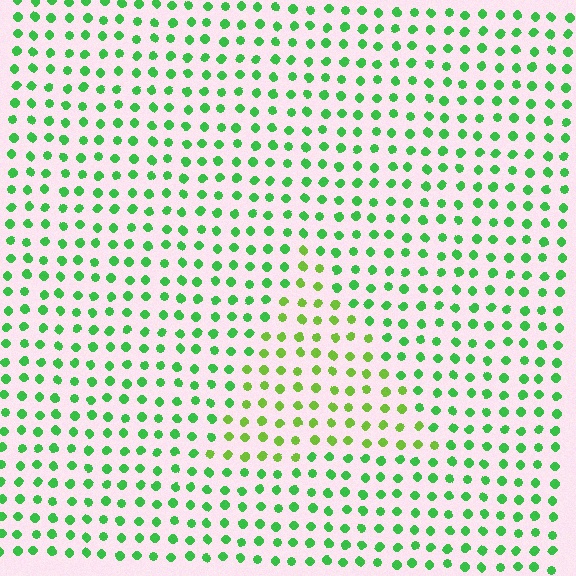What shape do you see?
I see a triangle.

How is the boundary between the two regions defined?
The boundary is defined purely by a slight shift in hue (about 32 degrees). Spacing, size, and orientation are identical on both sides.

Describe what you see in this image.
The image is filled with small green elements in a uniform arrangement. A triangle-shaped region is visible where the elements are tinted to a slightly different hue, forming a subtle color boundary.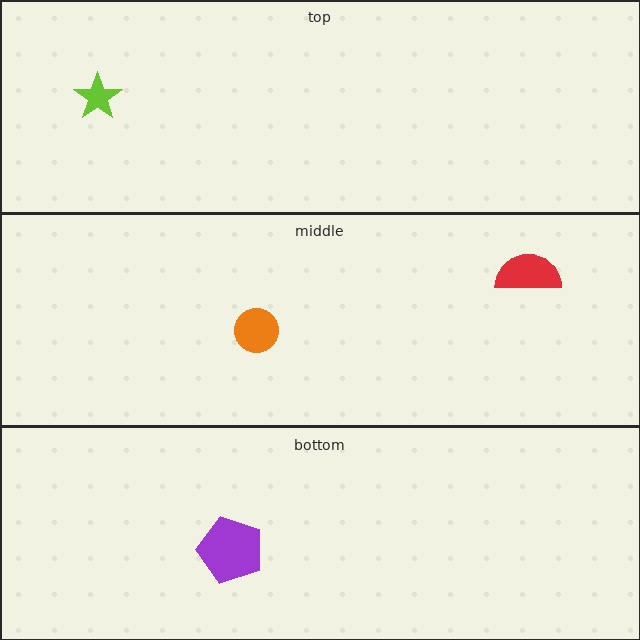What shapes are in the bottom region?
The purple pentagon.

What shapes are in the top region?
The lime star.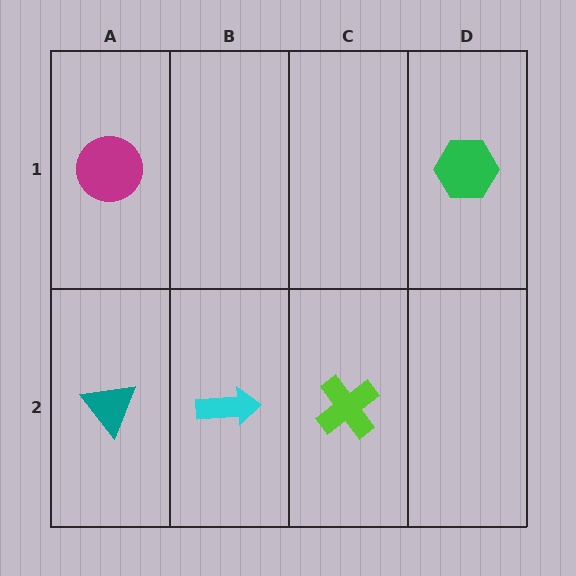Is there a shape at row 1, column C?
No, that cell is empty.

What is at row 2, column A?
A teal triangle.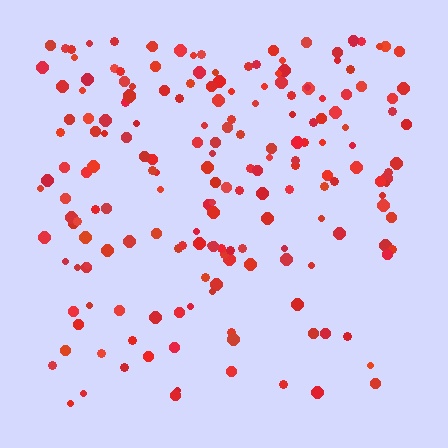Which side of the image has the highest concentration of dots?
The top.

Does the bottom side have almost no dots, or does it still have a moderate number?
Still a moderate number, just noticeably fewer than the top.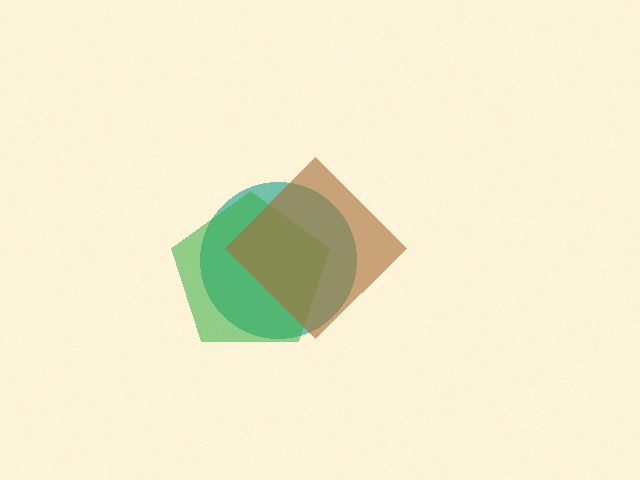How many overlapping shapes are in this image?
There are 3 overlapping shapes in the image.